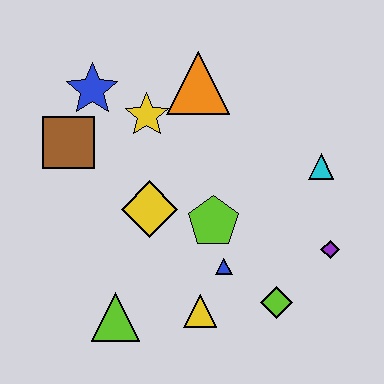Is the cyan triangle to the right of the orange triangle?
Yes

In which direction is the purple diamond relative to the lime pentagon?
The purple diamond is to the right of the lime pentagon.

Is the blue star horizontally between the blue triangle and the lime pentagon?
No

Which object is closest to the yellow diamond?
The lime pentagon is closest to the yellow diamond.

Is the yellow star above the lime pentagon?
Yes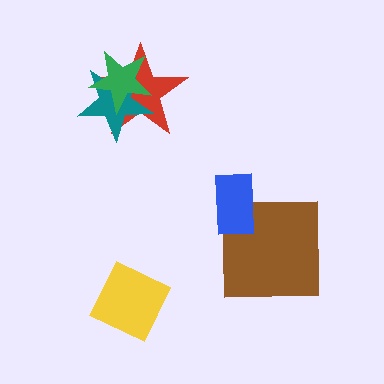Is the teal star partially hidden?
Yes, it is partially covered by another shape.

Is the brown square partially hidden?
Yes, it is partially covered by another shape.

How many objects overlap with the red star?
2 objects overlap with the red star.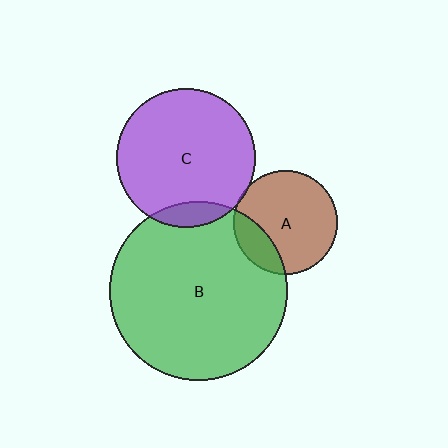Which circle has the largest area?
Circle B (green).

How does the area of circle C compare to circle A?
Approximately 1.8 times.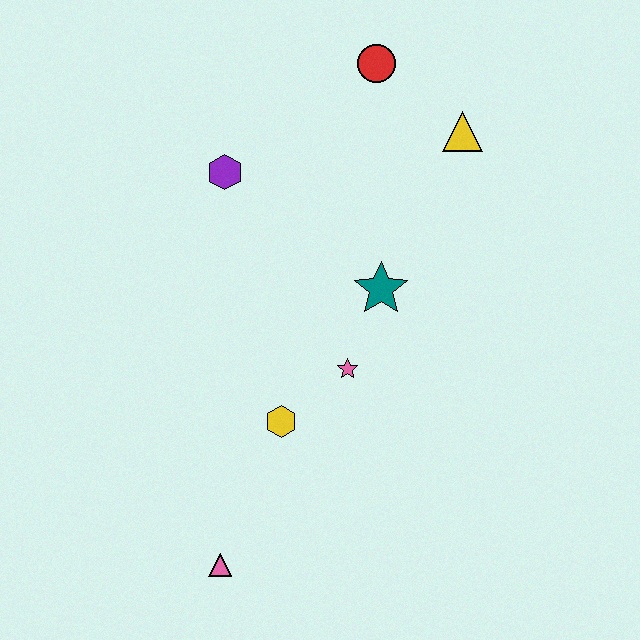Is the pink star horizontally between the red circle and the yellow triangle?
No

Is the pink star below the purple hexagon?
Yes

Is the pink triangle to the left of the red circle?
Yes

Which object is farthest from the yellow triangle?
The pink triangle is farthest from the yellow triangle.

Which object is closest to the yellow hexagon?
The pink star is closest to the yellow hexagon.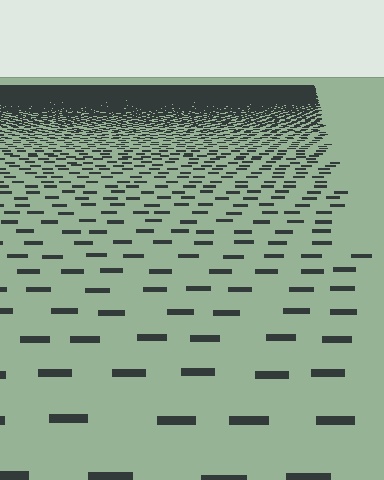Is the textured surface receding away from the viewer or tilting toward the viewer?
The surface is receding away from the viewer. Texture elements get smaller and denser toward the top.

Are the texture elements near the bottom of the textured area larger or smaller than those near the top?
Larger. Near the bottom, elements are closer to the viewer and appear at a bigger on-screen size.